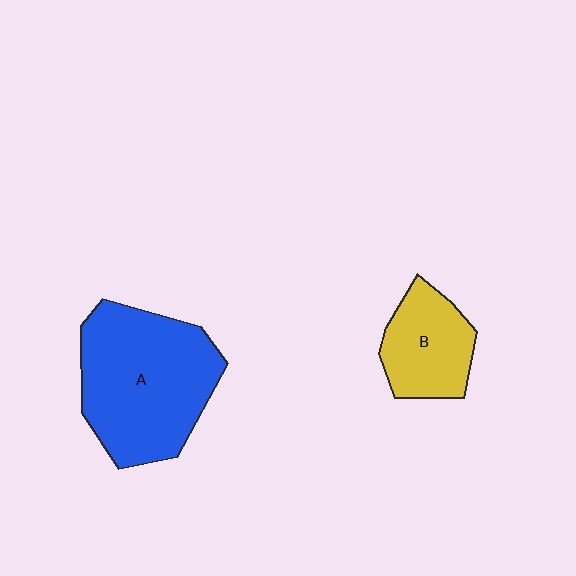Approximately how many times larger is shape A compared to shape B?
Approximately 2.1 times.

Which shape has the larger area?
Shape A (blue).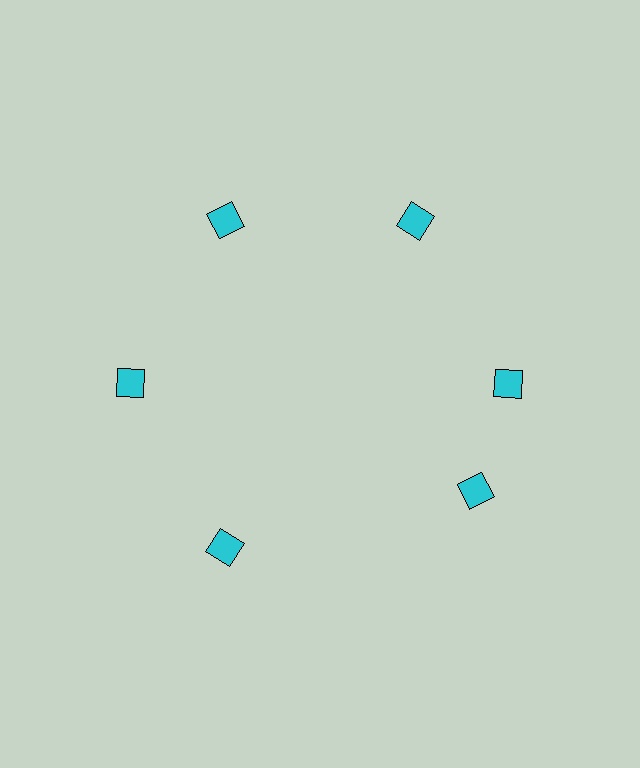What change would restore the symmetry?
The symmetry would be restored by rotating it back into even spacing with its neighbors so that all 6 diamonds sit at equal angles and equal distance from the center.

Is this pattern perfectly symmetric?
No. The 6 cyan diamonds are arranged in a ring, but one element near the 5 o'clock position is rotated out of alignment along the ring, breaking the 6-fold rotational symmetry.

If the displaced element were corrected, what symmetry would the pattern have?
It would have 6-fold rotational symmetry — the pattern would map onto itself every 60 degrees.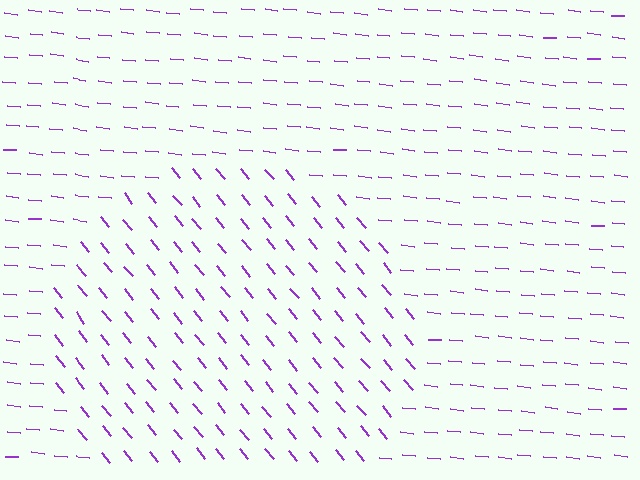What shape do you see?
I see a circle.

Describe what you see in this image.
The image is filled with small purple line segments. A circle region in the image has lines oriented differently from the surrounding lines, creating a visible texture boundary.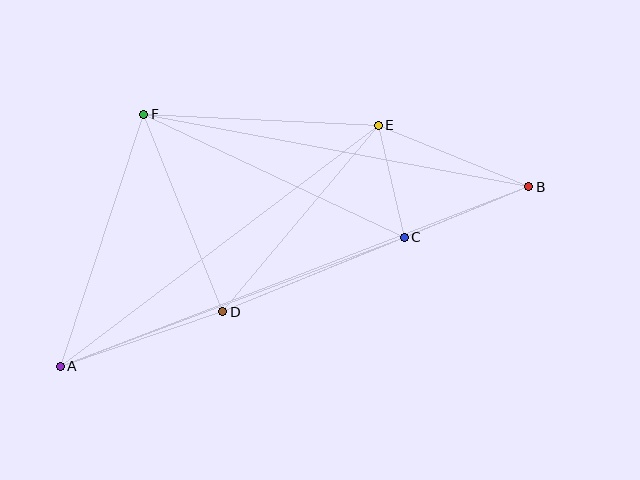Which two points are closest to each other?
Points C and E are closest to each other.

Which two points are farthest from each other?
Points A and B are farthest from each other.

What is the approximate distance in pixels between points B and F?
The distance between B and F is approximately 392 pixels.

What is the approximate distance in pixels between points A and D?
The distance between A and D is approximately 171 pixels.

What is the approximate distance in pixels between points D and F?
The distance between D and F is approximately 213 pixels.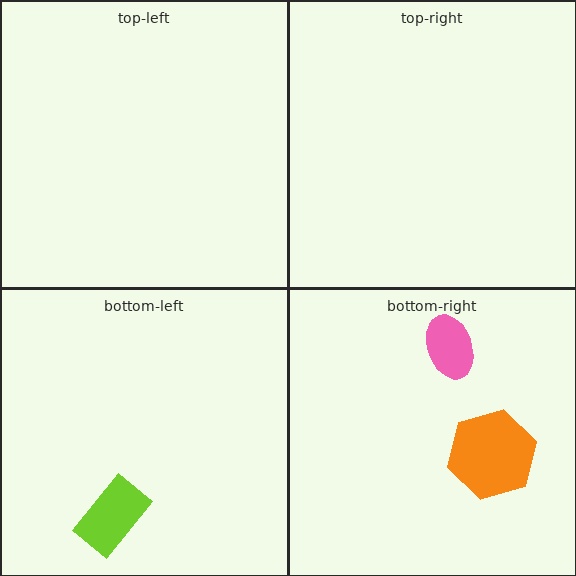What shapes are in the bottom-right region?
The pink ellipse, the orange hexagon.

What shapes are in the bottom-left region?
The lime rectangle.